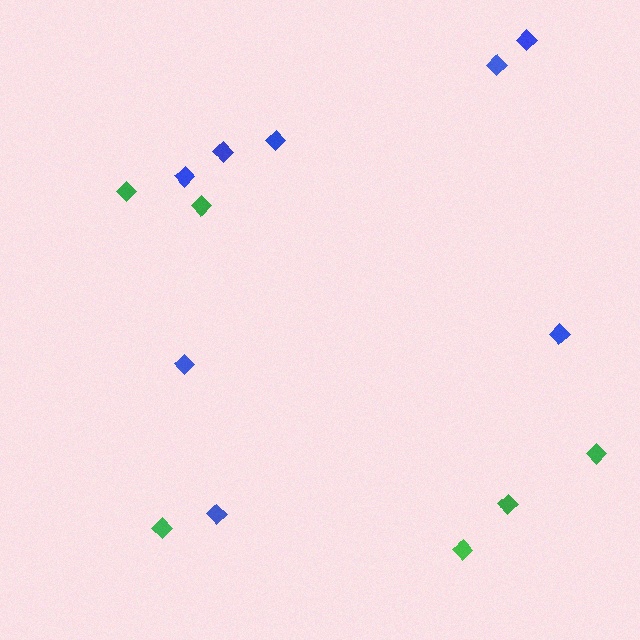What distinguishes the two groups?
There are 2 groups: one group of blue diamonds (8) and one group of green diamonds (6).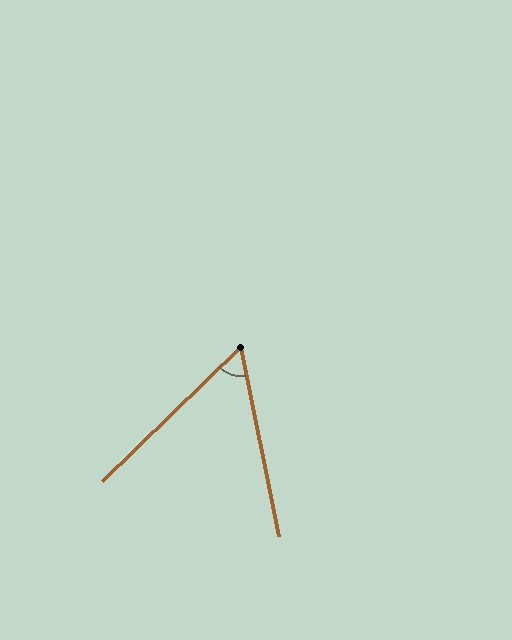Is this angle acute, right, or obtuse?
It is acute.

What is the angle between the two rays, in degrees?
Approximately 57 degrees.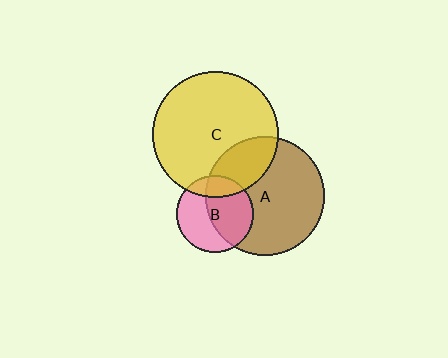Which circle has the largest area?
Circle C (yellow).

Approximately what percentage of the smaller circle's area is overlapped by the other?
Approximately 50%.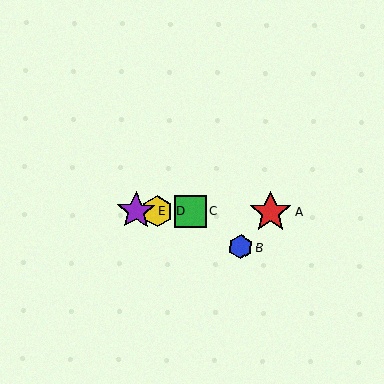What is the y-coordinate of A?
Object A is at y≈212.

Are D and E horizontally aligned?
Yes, both are at y≈211.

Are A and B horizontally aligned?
No, A is at y≈212 and B is at y≈247.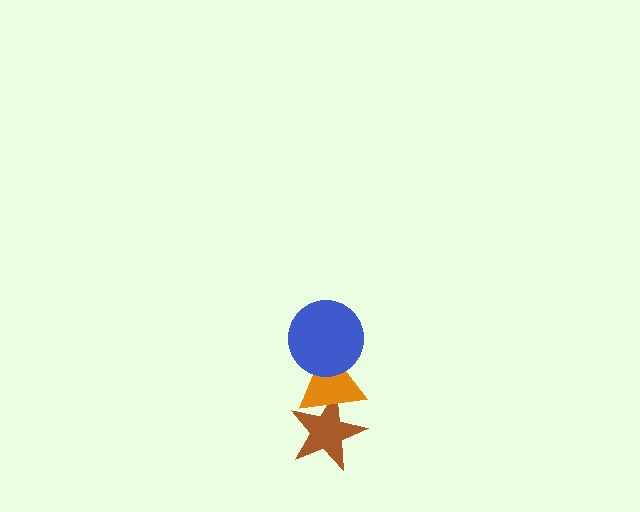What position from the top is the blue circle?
The blue circle is 1st from the top.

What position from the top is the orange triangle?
The orange triangle is 2nd from the top.